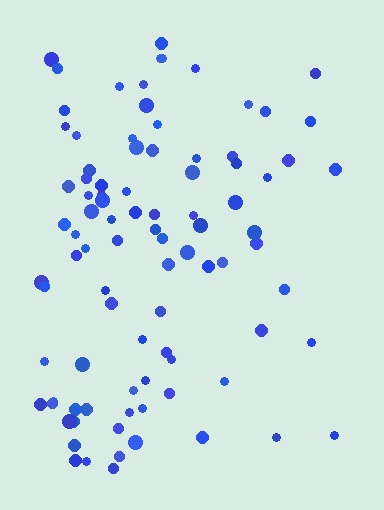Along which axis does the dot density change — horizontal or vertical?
Horizontal.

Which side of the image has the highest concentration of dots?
The left.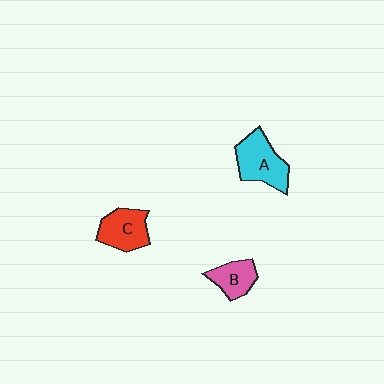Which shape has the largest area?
Shape A (cyan).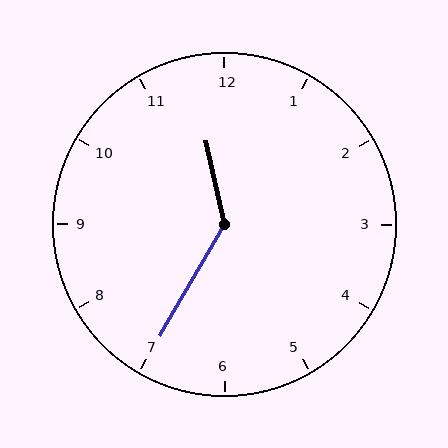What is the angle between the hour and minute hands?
Approximately 138 degrees.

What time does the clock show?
11:35.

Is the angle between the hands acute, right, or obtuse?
It is obtuse.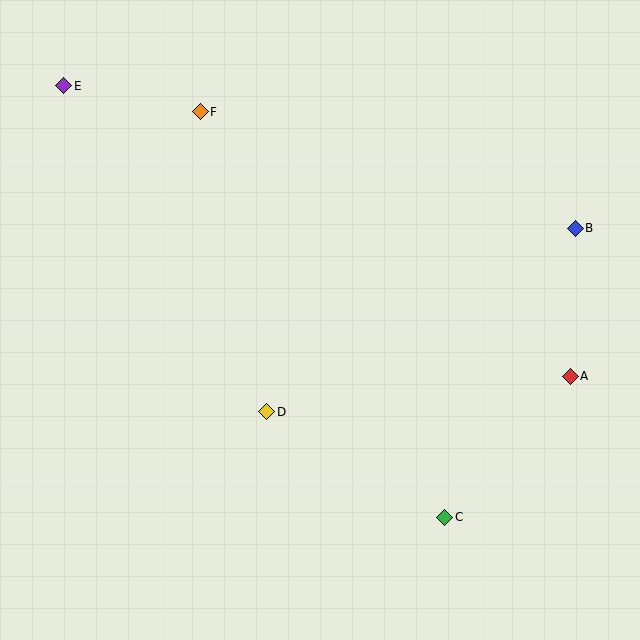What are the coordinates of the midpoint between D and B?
The midpoint between D and B is at (421, 320).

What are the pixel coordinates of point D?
Point D is at (267, 412).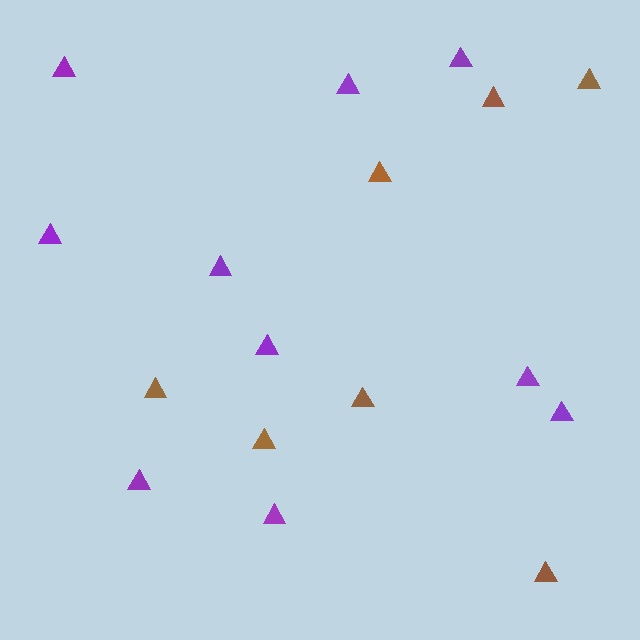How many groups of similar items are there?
There are 2 groups: one group of purple triangles (10) and one group of brown triangles (7).